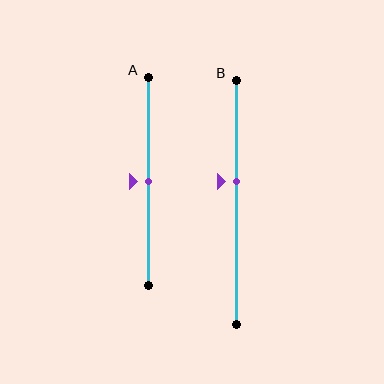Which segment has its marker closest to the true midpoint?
Segment A has its marker closest to the true midpoint.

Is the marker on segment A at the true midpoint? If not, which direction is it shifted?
Yes, the marker on segment A is at the true midpoint.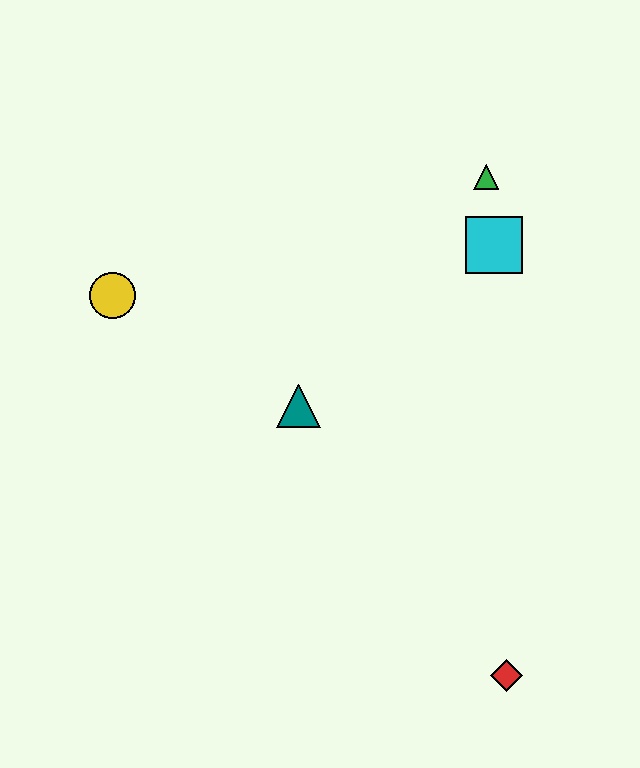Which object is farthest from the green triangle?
The red diamond is farthest from the green triangle.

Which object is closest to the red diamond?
The teal triangle is closest to the red diamond.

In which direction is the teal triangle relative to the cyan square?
The teal triangle is to the left of the cyan square.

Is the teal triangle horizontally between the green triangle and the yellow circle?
Yes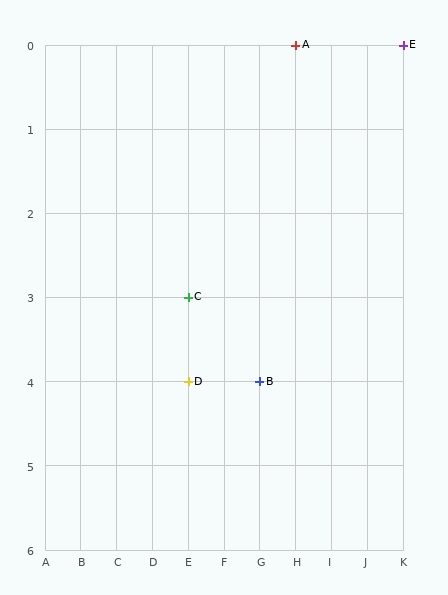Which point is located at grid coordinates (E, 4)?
Point D is at (E, 4).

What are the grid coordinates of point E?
Point E is at grid coordinates (K, 0).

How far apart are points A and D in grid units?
Points A and D are 3 columns and 4 rows apart (about 5.0 grid units diagonally).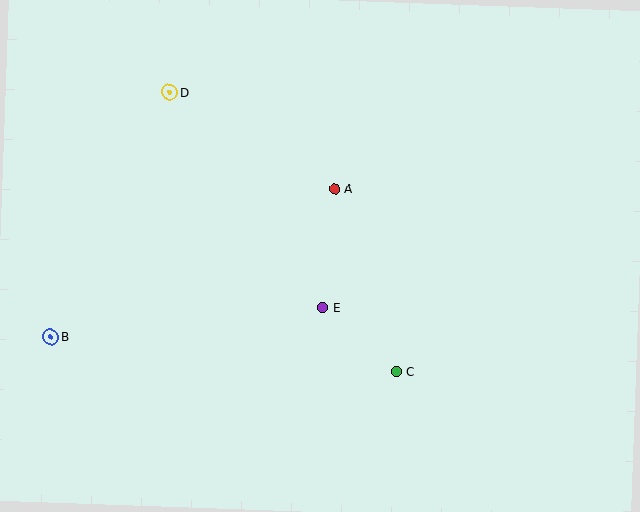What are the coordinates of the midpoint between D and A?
The midpoint between D and A is at (252, 140).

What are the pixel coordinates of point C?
Point C is at (396, 371).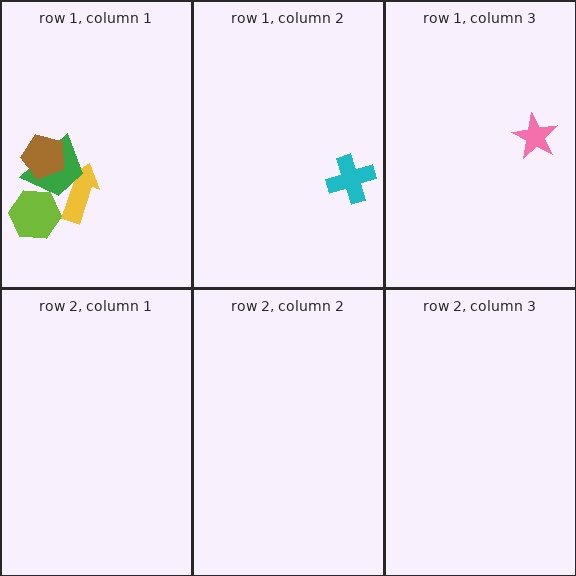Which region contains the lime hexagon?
The row 1, column 1 region.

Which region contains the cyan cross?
The row 1, column 2 region.